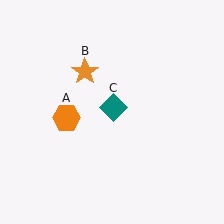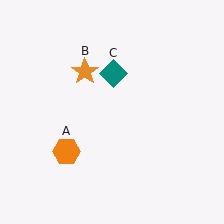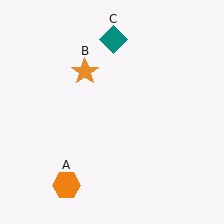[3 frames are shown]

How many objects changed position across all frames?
2 objects changed position: orange hexagon (object A), teal diamond (object C).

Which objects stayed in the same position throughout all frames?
Orange star (object B) remained stationary.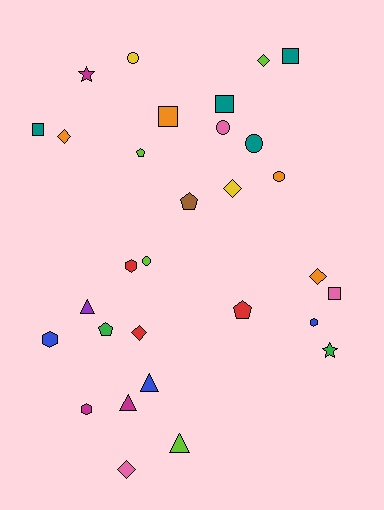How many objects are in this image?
There are 30 objects.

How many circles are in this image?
There are 5 circles.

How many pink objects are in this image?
There are 3 pink objects.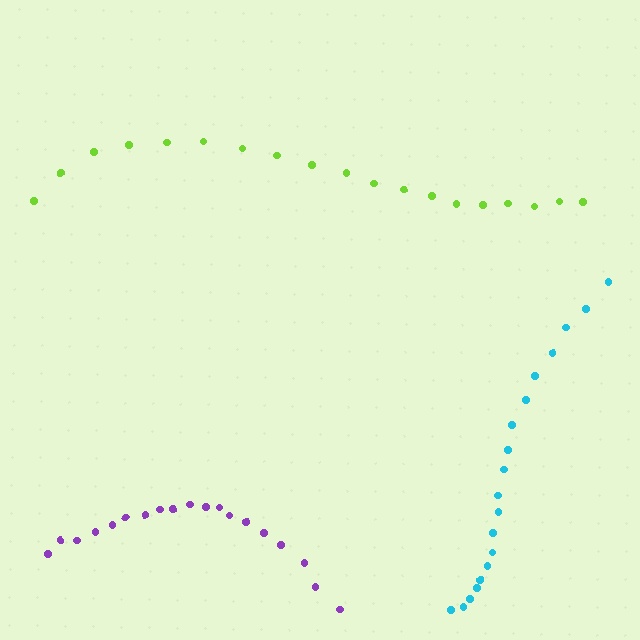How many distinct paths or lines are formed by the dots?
There are 3 distinct paths.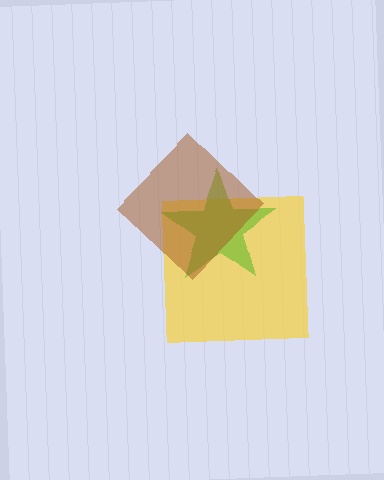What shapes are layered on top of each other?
The layered shapes are: a yellow square, a lime star, a brown diamond.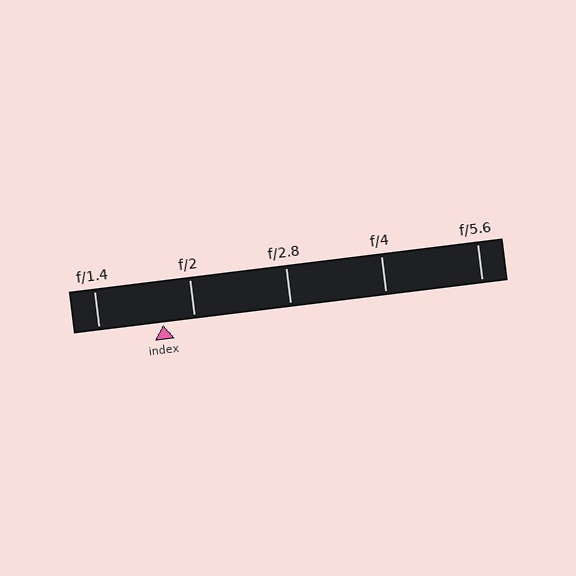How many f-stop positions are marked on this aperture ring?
There are 5 f-stop positions marked.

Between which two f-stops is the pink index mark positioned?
The index mark is between f/1.4 and f/2.